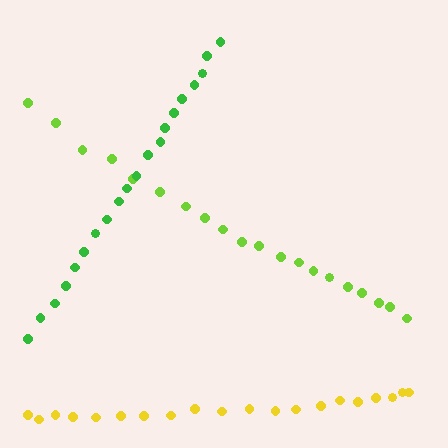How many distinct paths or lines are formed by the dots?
There are 3 distinct paths.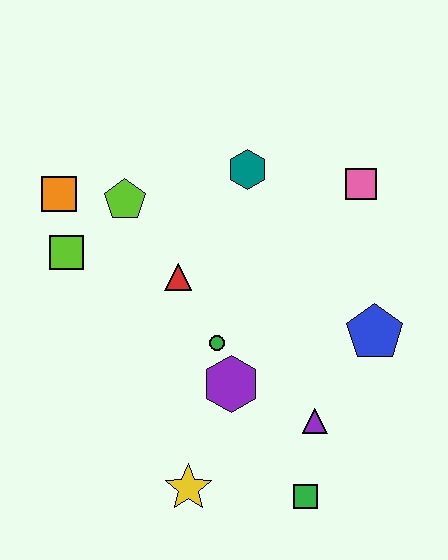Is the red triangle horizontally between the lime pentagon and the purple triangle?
Yes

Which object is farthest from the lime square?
The green square is farthest from the lime square.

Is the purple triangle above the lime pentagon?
No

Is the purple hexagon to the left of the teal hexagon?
Yes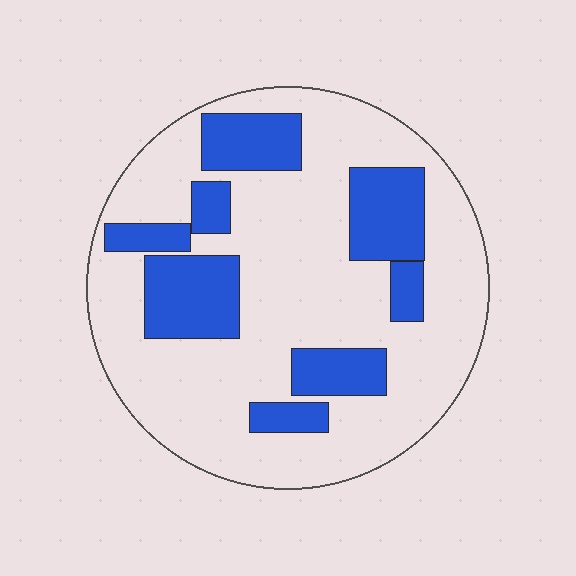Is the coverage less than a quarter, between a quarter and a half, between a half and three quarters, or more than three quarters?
Between a quarter and a half.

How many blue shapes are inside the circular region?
8.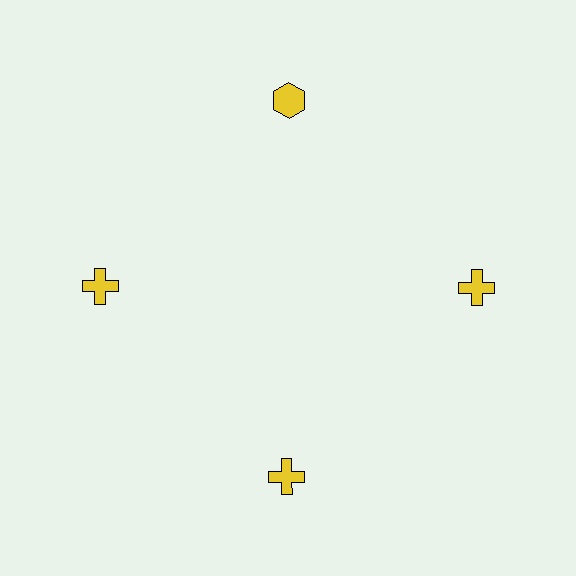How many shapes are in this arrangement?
There are 4 shapes arranged in a ring pattern.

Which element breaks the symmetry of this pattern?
The yellow hexagon at roughly the 12 o'clock position breaks the symmetry. All other shapes are yellow crosses.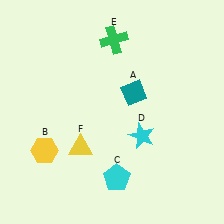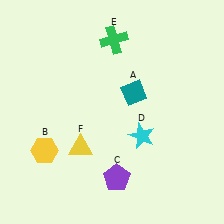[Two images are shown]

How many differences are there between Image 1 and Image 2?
There is 1 difference between the two images.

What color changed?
The pentagon (C) changed from cyan in Image 1 to purple in Image 2.